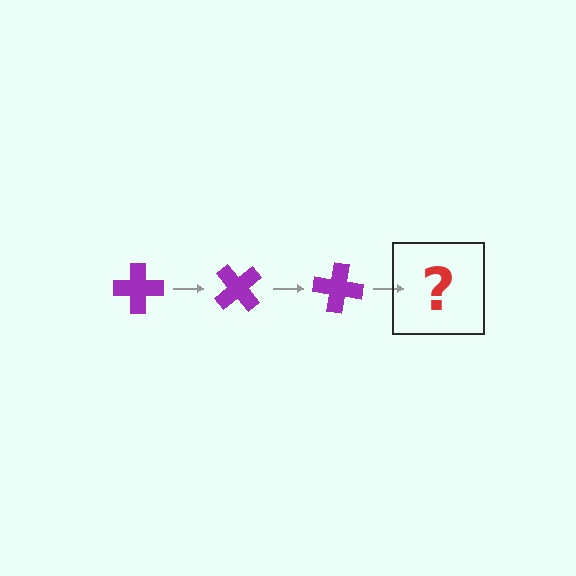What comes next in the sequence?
The next element should be a purple cross rotated 150 degrees.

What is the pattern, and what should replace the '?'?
The pattern is that the cross rotates 50 degrees each step. The '?' should be a purple cross rotated 150 degrees.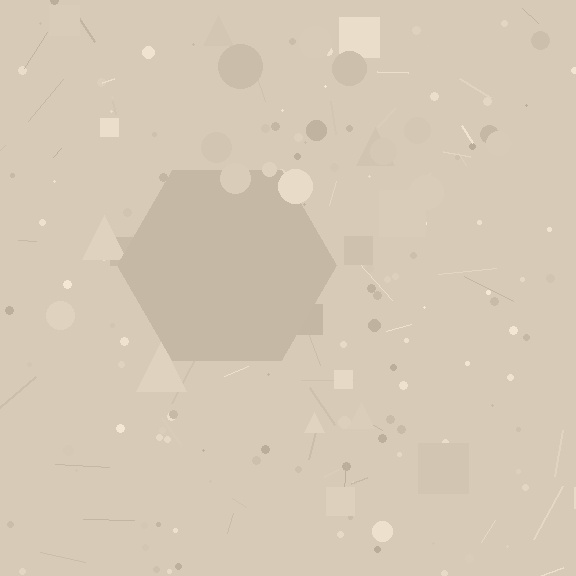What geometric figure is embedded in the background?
A hexagon is embedded in the background.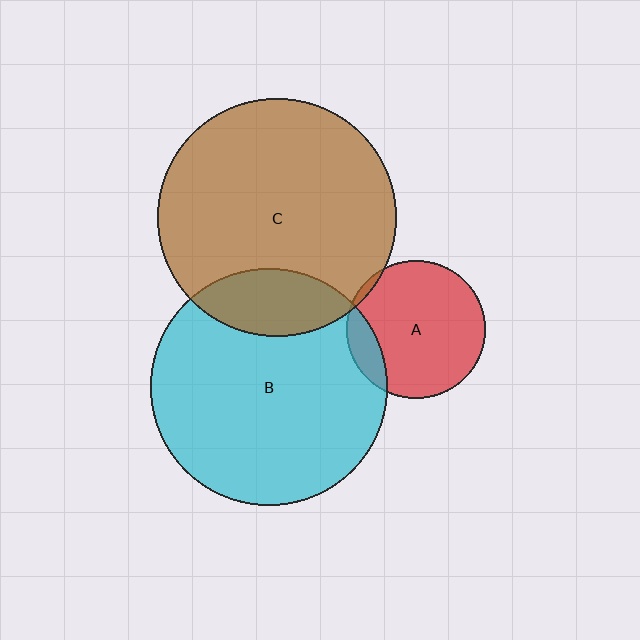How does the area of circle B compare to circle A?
Approximately 2.9 times.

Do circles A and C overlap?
Yes.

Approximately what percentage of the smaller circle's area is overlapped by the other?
Approximately 5%.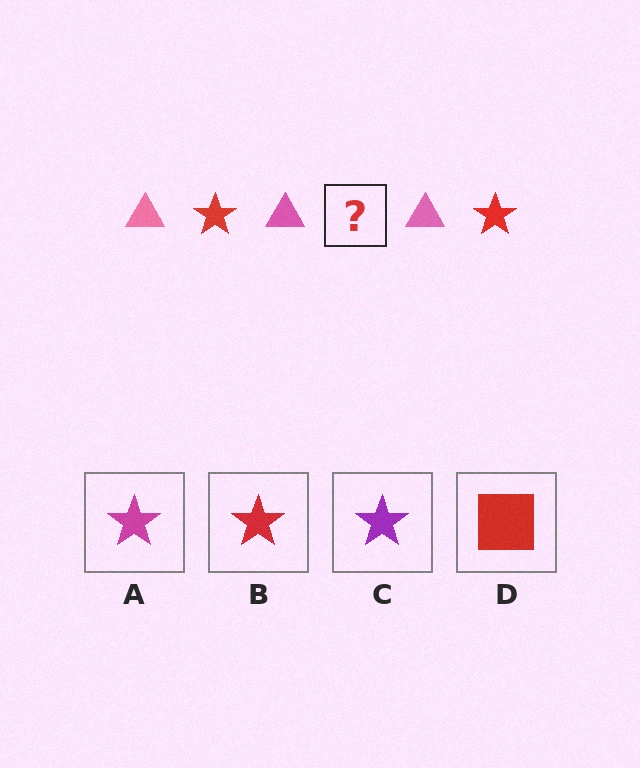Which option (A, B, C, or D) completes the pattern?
B.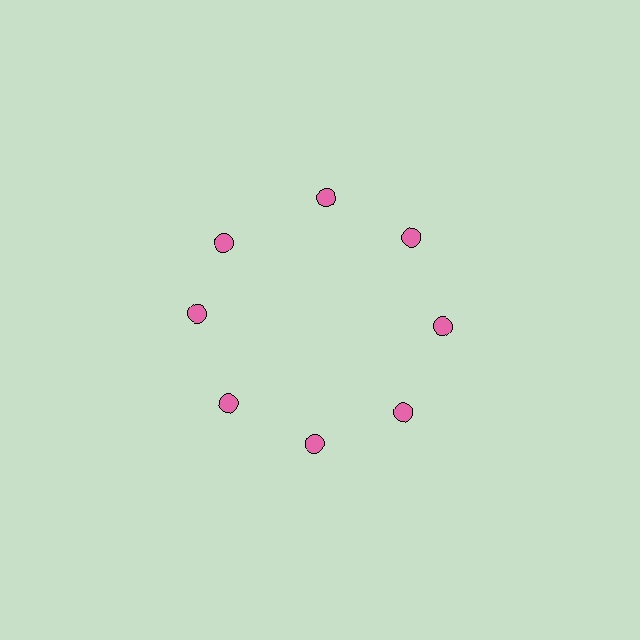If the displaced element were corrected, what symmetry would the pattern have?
It would have 8-fold rotational symmetry — the pattern would map onto itself every 45 degrees.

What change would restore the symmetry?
The symmetry would be restored by rotating it back into even spacing with its neighbors so that all 8 circles sit at equal angles and equal distance from the center.